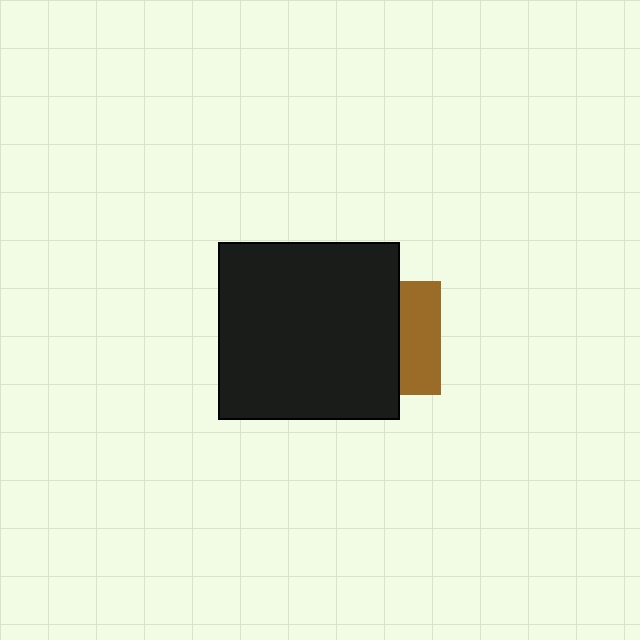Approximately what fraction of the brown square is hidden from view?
Roughly 63% of the brown square is hidden behind the black rectangle.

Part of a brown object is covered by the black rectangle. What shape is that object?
It is a square.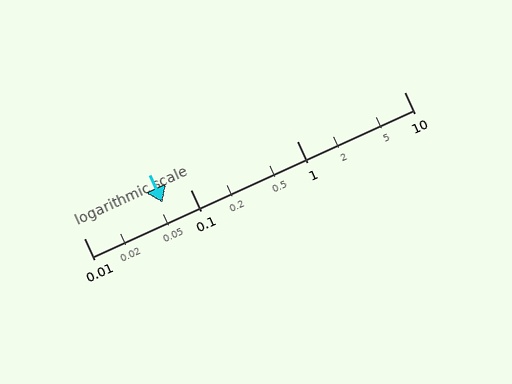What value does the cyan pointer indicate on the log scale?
The pointer indicates approximately 0.055.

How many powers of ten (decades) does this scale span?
The scale spans 3 decades, from 0.01 to 10.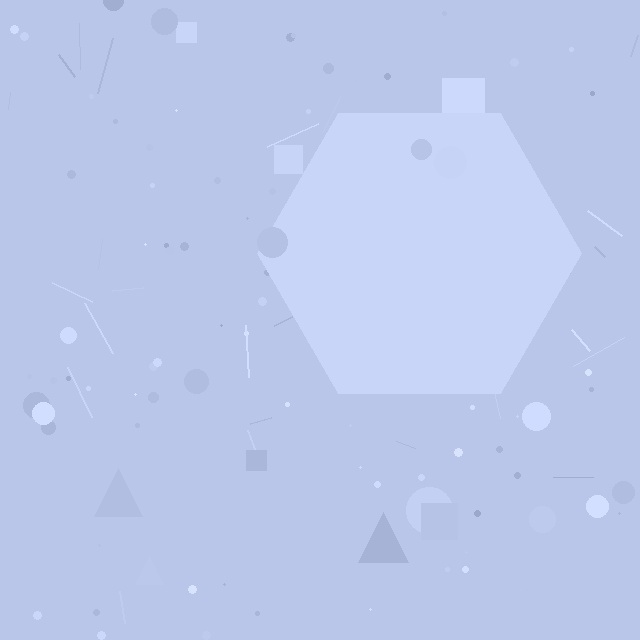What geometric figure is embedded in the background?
A hexagon is embedded in the background.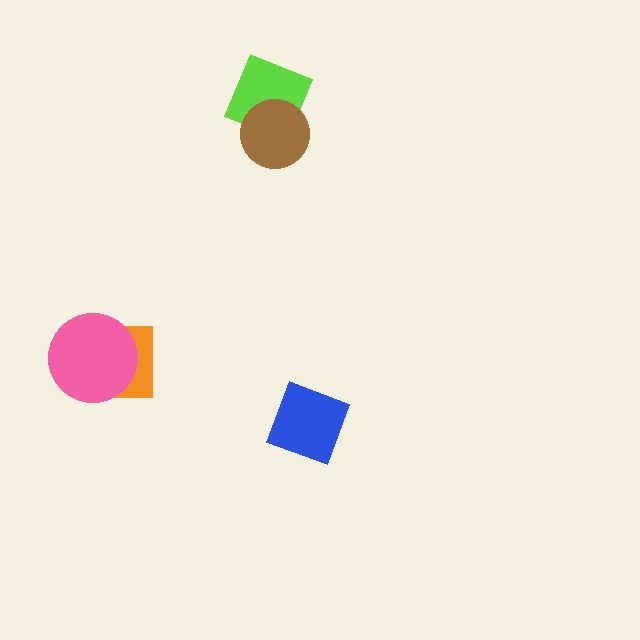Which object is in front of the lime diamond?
The brown circle is in front of the lime diamond.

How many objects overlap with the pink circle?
1 object overlaps with the pink circle.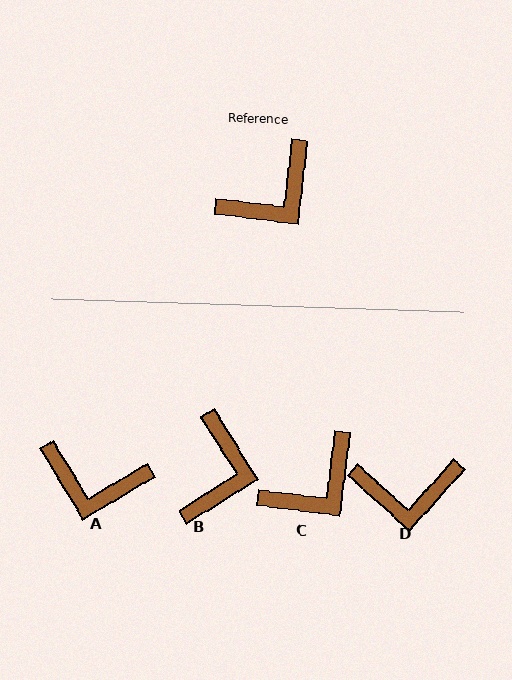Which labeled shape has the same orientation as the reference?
C.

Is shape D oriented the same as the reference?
No, it is off by about 35 degrees.